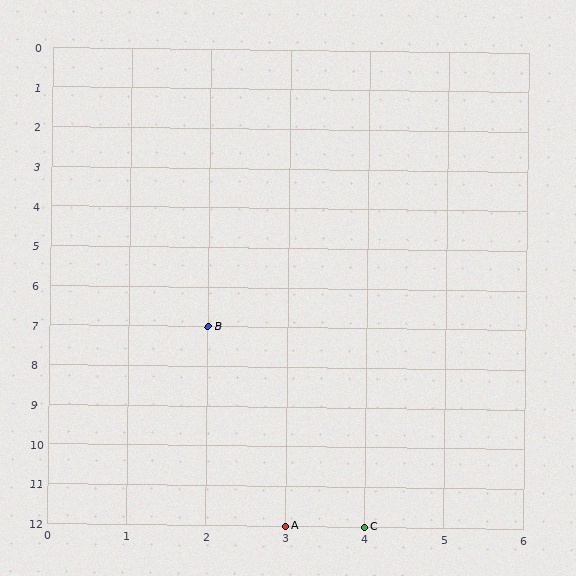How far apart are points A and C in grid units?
Points A and C are 1 column apart.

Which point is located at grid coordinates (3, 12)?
Point A is at (3, 12).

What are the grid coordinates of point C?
Point C is at grid coordinates (4, 12).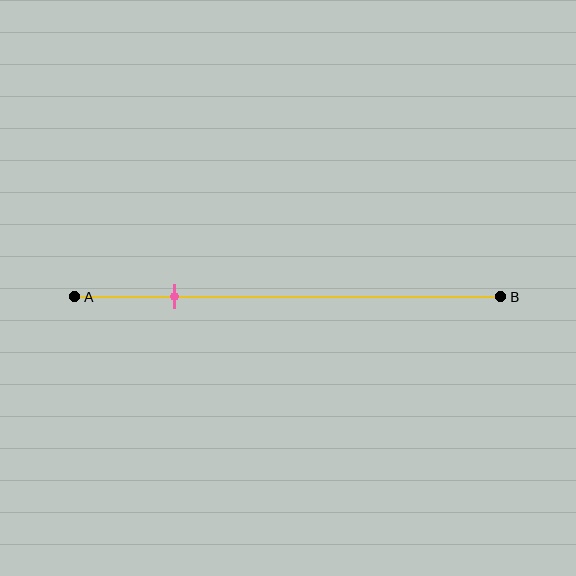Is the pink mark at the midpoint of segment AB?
No, the mark is at about 25% from A, not at the 50% midpoint.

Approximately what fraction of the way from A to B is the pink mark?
The pink mark is approximately 25% of the way from A to B.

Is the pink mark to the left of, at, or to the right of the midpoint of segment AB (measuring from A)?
The pink mark is to the left of the midpoint of segment AB.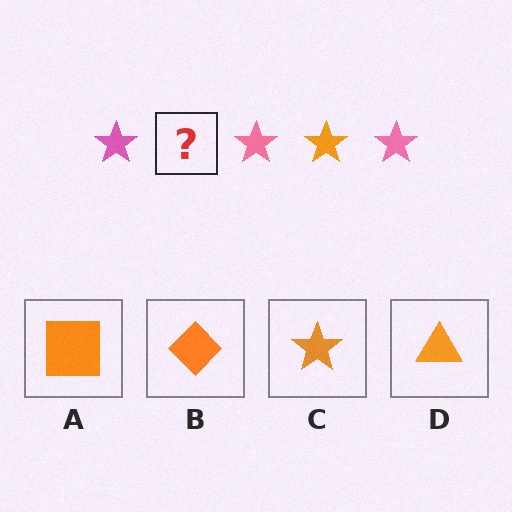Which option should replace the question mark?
Option C.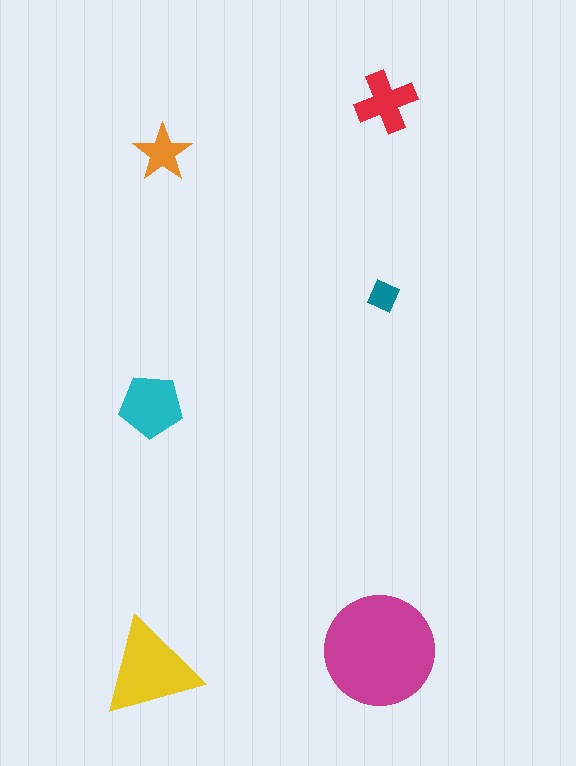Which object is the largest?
The magenta circle.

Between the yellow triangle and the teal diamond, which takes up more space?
The yellow triangle.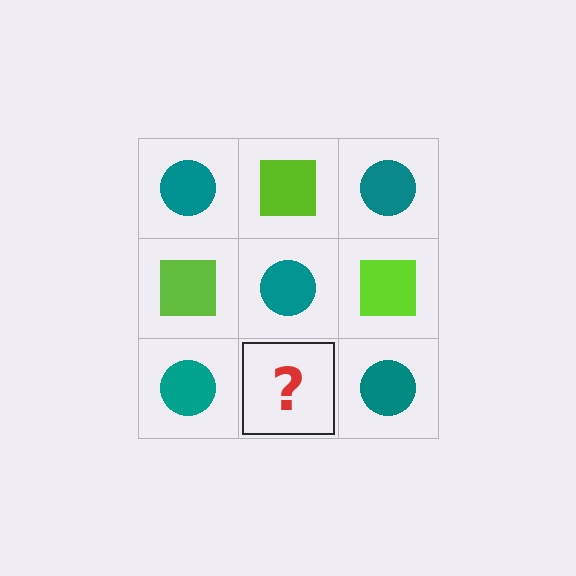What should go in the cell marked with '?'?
The missing cell should contain a lime square.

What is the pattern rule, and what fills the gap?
The rule is that it alternates teal circle and lime square in a checkerboard pattern. The gap should be filled with a lime square.